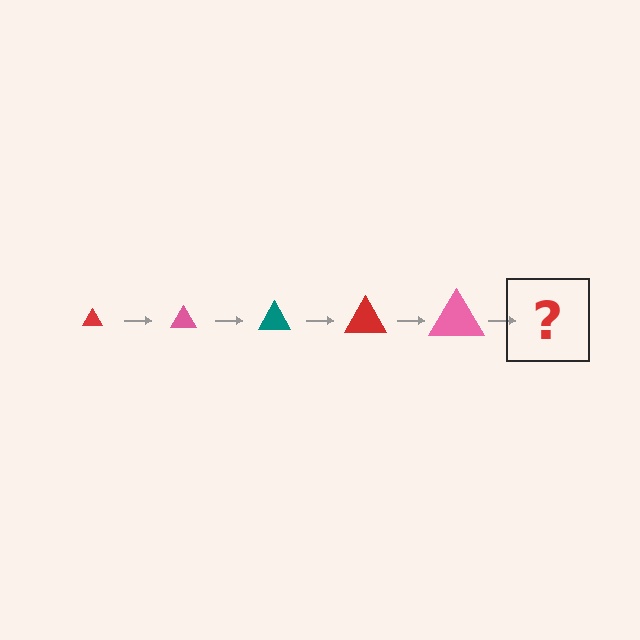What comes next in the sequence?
The next element should be a teal triangle, larger than the previous one.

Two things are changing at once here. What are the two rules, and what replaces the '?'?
The two rules are that the triangle grows larger each step and the color cycles through red, pink, and teal. The '?' should be a teal triangle, larger than the previous one.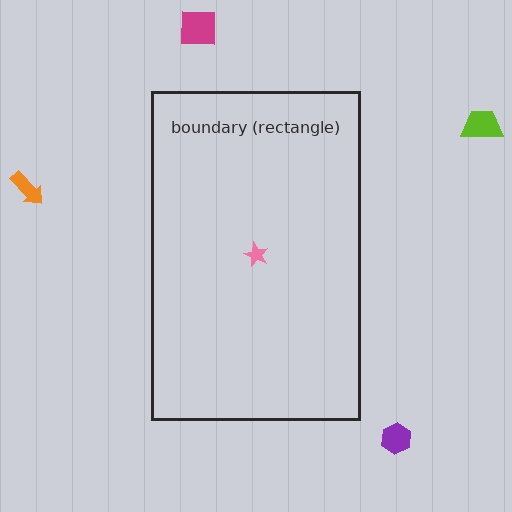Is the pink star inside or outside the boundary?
Inside.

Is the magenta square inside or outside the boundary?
Outside.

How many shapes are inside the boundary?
1 inside, 4 outside.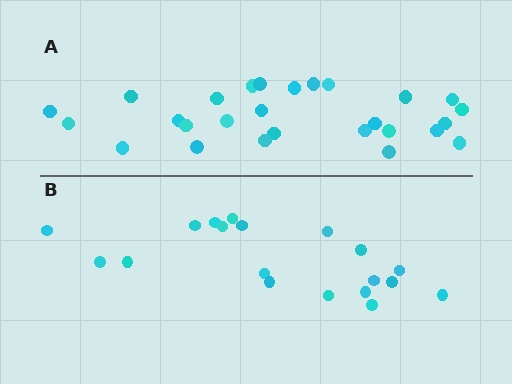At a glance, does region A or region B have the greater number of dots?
Region A (the top region) has more dots.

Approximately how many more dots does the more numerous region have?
Region A has roughly 8 or so more dots than region B.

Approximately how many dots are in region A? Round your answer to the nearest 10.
About 30 dots. (The exact count is 27, which rounds to 30.)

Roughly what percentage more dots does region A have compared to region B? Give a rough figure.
About 40% more.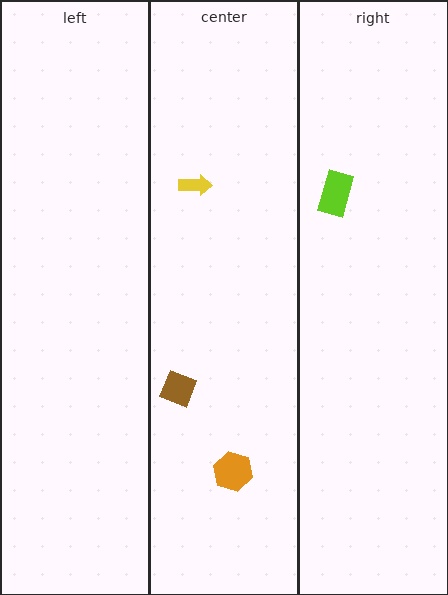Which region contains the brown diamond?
The center region.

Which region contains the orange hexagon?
The center region.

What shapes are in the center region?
The yellow arrow, the brown diamond, the orange hexagon.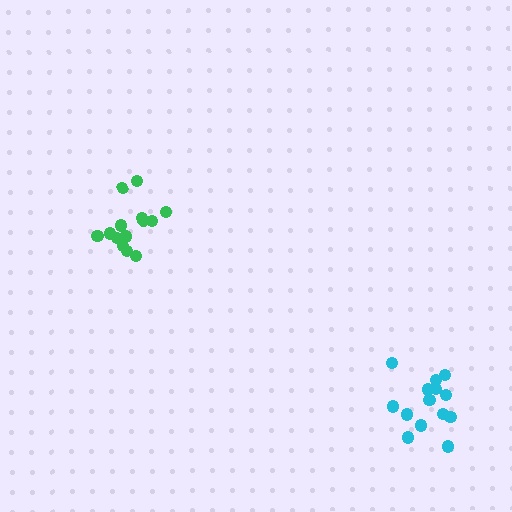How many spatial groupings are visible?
There are 2 spatial groupings.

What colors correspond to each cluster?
The clusters are colored: green, cyan.